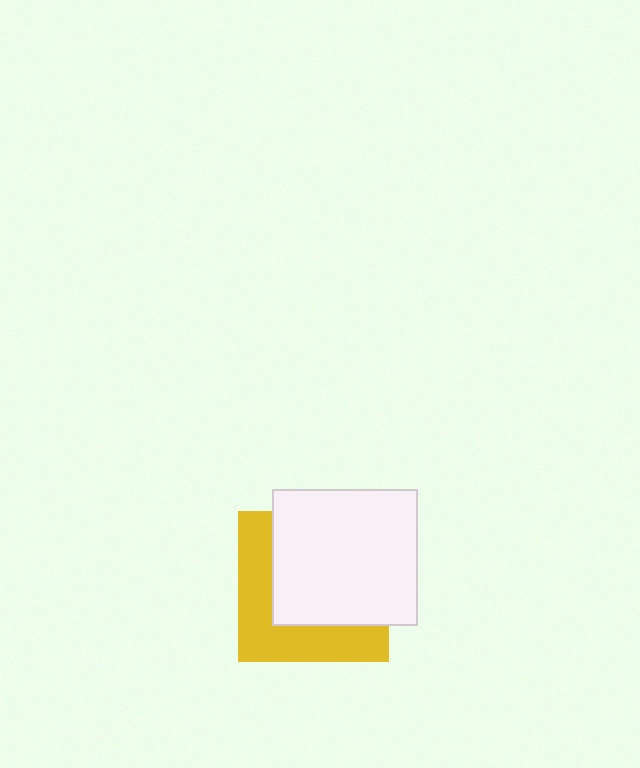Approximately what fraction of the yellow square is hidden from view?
Roughly 59% of the yellow square is hidden behind the white rectangle.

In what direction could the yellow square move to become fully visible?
The yellow square could move toward the lower-left. That would shift it out from behind the white rectangle entirely.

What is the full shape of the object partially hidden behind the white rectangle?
The partially hidden object is a yellow square.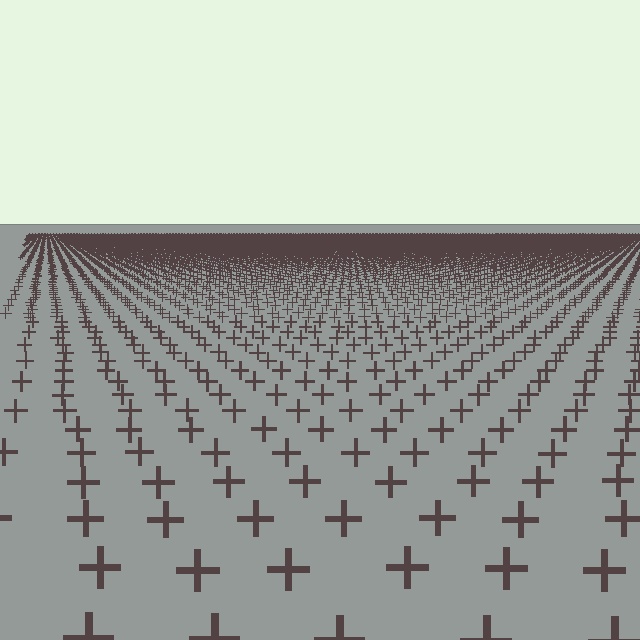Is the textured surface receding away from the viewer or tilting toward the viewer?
The surface is receding away from the viewer. Texture elements get smaller and denser toward the top.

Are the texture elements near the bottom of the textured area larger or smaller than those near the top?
Larger. Near the bottom, elements are closer to the viewer and appear at a bigger on-screen size.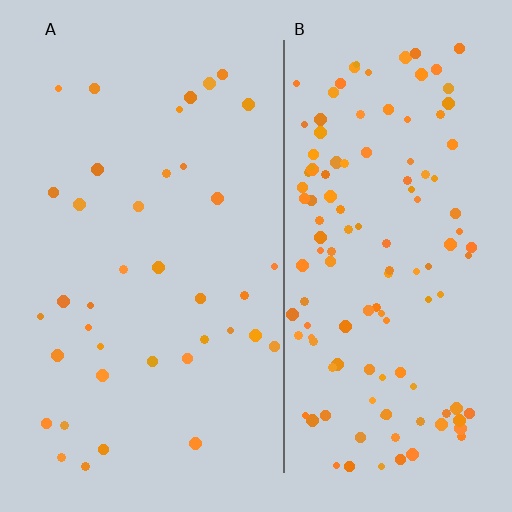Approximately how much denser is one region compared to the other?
Approximately 3.4× — region B over region A.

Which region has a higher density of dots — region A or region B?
B (the right).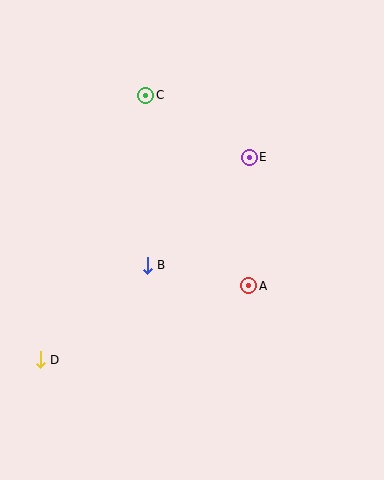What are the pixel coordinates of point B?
Point B is at (147, 265).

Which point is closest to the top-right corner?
Point E is closest to the top-right corner.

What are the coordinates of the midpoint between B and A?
The midpoint between B and A is at (198, 275).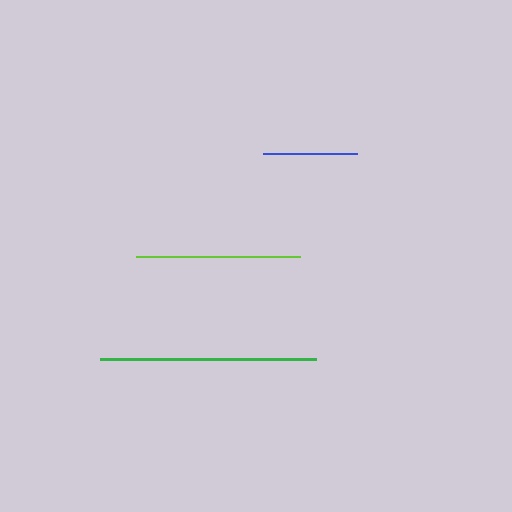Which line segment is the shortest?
The blue line is the shortest at approximately 95 pixels.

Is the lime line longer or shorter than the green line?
The green line is longer than the lime line.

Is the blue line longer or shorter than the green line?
The green line is longer than the blue line.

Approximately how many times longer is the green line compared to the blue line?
The green line is approximately 2.3 times the length of the blue line.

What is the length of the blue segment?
The blue segment is approximately 95 pixels long.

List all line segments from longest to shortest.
From longest to shortest: green, lime, blue.